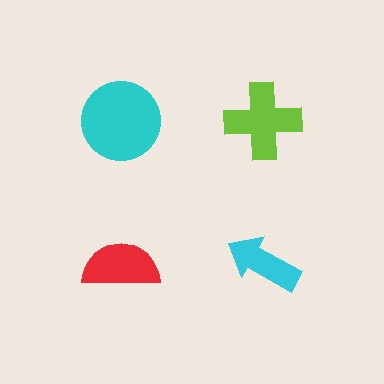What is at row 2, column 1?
A red semicircle.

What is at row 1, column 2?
A lime cross.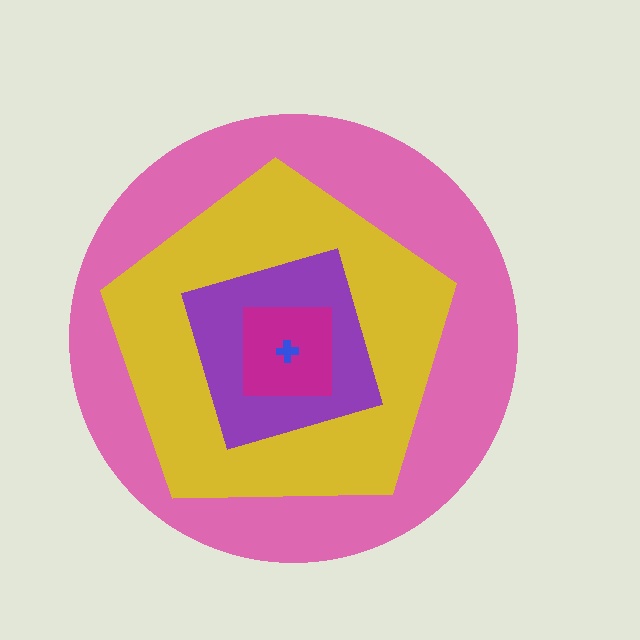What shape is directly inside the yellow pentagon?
The purple diamond.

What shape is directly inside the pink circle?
The yellow pentagon.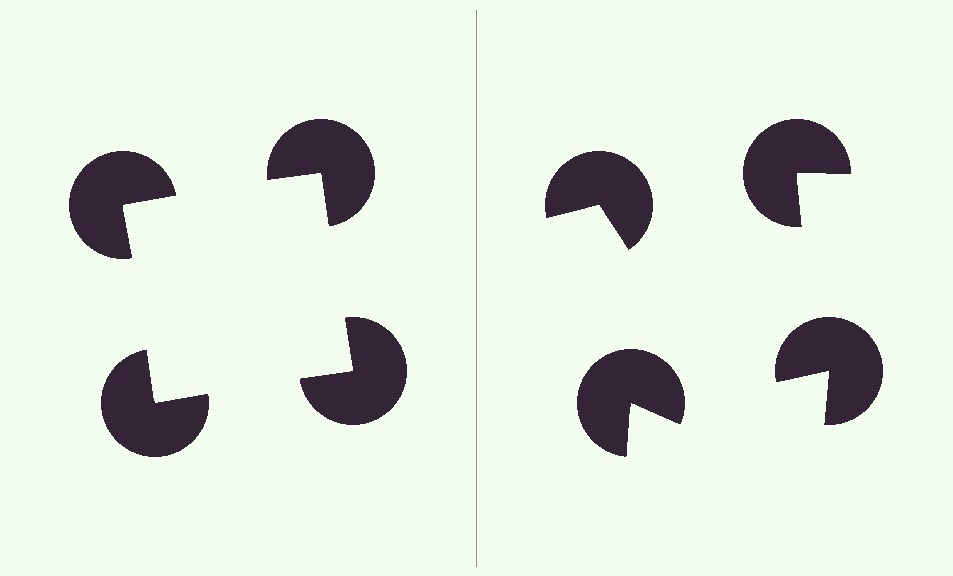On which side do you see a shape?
An illusory square appears on the left side. On the right side the wedge cuts are rotated, so no coherent shape forms.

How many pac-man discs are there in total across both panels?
8 — 4 on each side.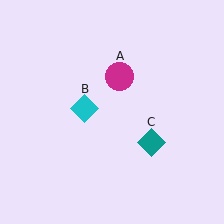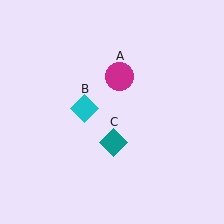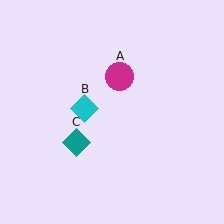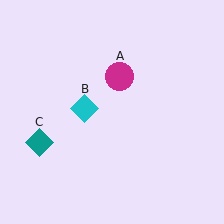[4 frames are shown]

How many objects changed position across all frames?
1 object changed position: teal diamond (object C).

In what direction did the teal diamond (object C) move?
The teal diamond (object C) moved left.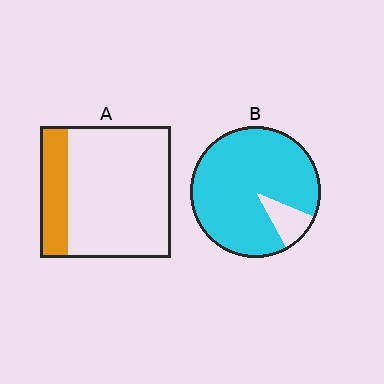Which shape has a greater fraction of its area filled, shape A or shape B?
Shape B.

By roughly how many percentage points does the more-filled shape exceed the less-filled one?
By roughly 70 percentage points (B over A).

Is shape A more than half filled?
No.